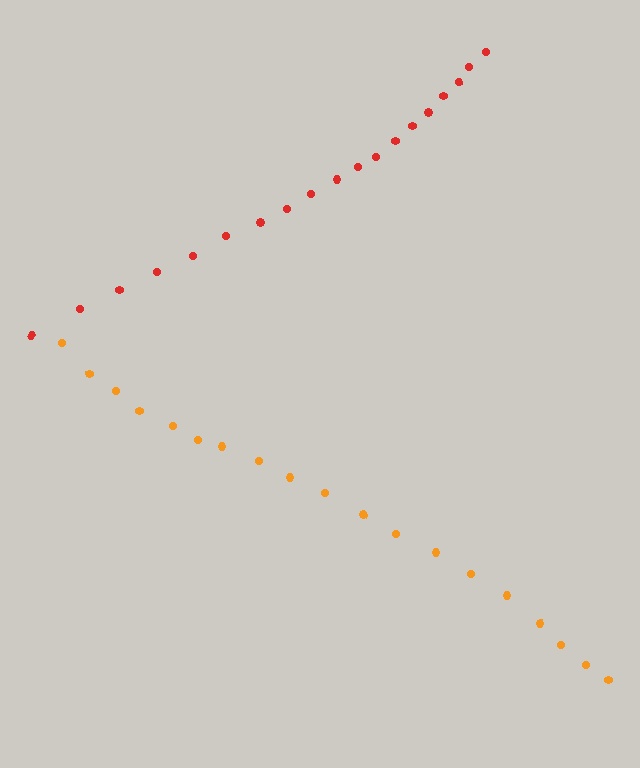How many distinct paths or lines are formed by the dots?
There are 2 distinct paths.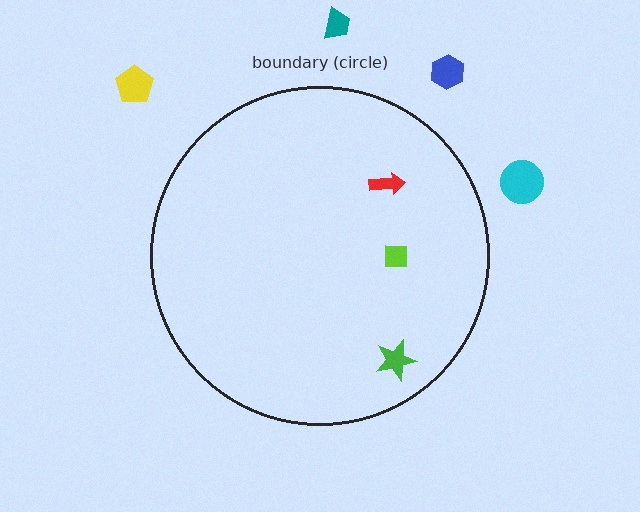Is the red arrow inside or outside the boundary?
Inside.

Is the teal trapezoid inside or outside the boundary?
Outside.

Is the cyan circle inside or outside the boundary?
Outside.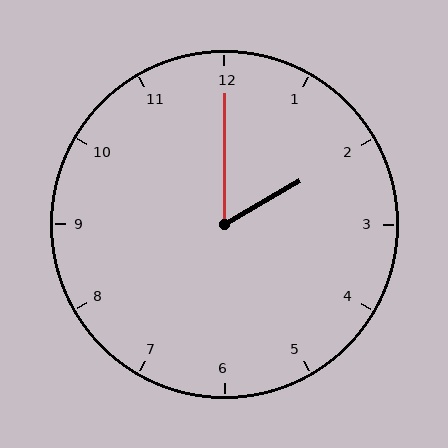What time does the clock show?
2:00.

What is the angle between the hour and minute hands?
Approximately 60 degrees.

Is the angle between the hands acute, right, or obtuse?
It is acute.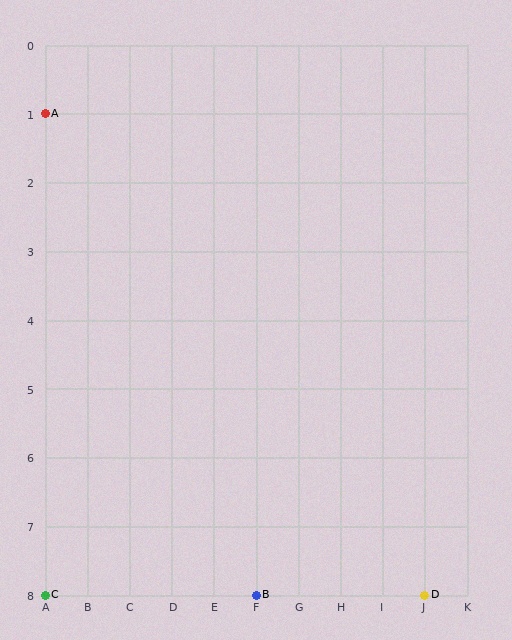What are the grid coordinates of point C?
Point C is at grid coordinates (A, 8).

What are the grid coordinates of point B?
Point B is at grid coordinates (F, 8).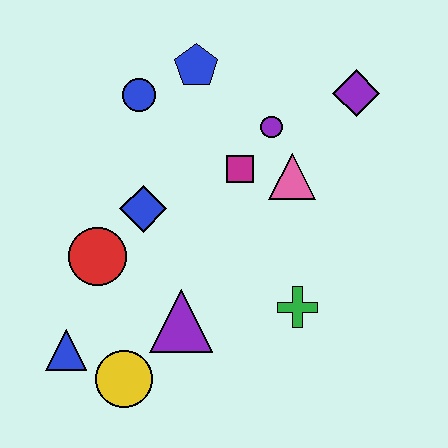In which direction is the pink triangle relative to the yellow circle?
The pink triangle is above the yellow circle.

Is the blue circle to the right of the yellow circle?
Yes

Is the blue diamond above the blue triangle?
Yes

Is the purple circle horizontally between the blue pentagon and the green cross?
Yes